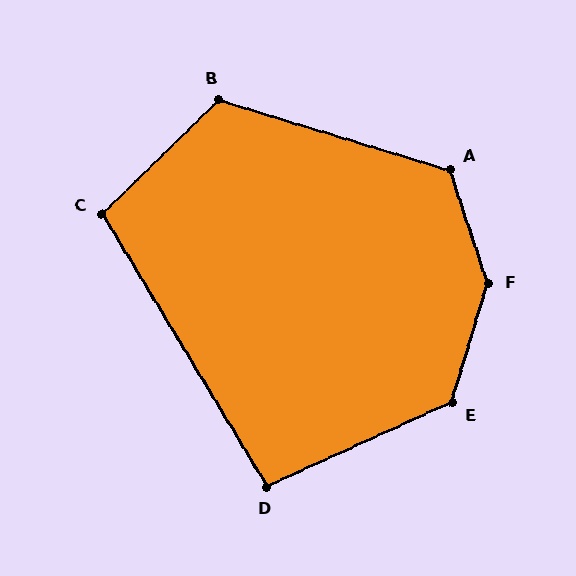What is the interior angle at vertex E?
Approximately 131 degrees (obtuse).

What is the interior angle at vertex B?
Approximately 119 degrees (obtuse).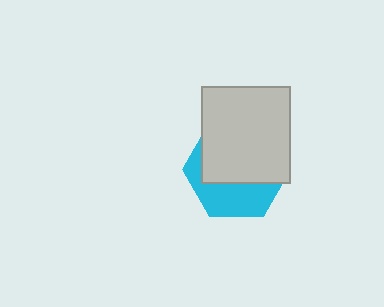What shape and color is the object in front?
The object in front is a light gray rectangle.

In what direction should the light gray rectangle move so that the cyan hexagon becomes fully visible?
The light gray rectangle should move up. That is the shortest direction to clear the overlap and leave the cyan hexagon fully visible.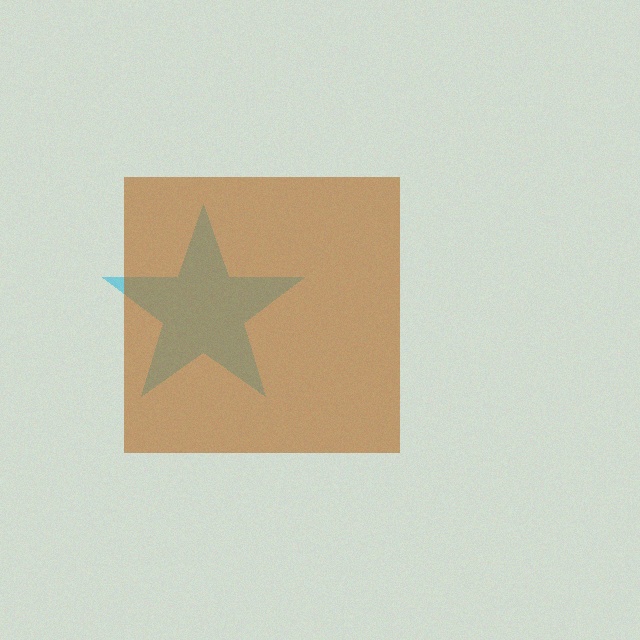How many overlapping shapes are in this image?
There are 2 overlapping shapes in the image.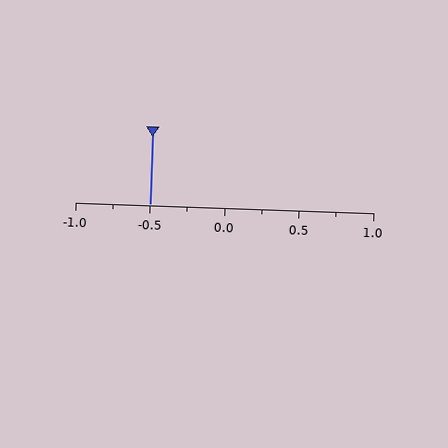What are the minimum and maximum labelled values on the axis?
The axis runs from -1.0 to 1.0.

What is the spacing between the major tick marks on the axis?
The major ticks are spaced 0.5 apart.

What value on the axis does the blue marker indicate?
The marker indicates approximately -0.5.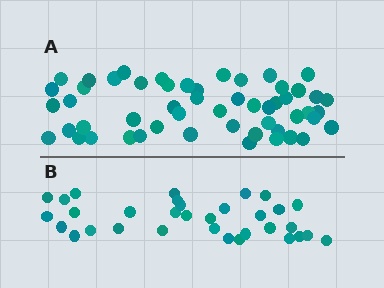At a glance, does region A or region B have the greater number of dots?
Region A (the top region) has more dots.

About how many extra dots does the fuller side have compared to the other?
Region A has approximately 20 more dots than region B.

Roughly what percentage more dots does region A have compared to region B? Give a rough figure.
About 60% more.